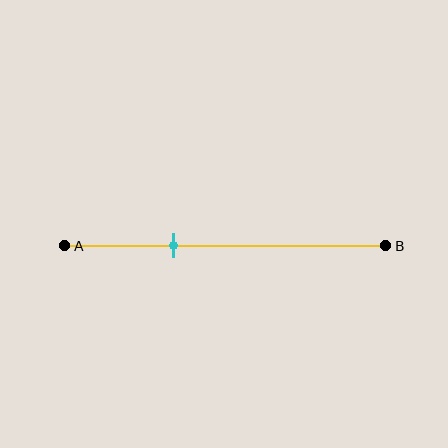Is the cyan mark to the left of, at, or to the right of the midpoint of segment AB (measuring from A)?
The cyan mark is to the left of the midpoint of segment AB.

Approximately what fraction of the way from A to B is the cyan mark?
The cyan mark is approximately 35% of the way from A to B.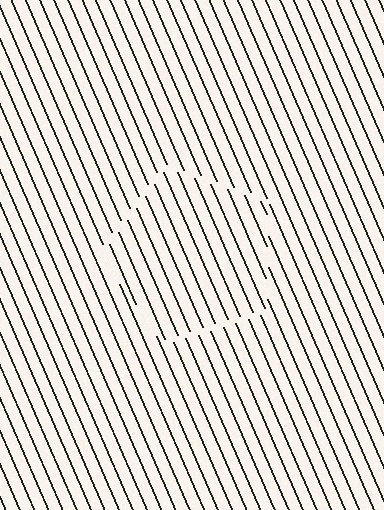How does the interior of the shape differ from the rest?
The interior of the shape contains the same grating, shifted by half a period — the contour is defined by the phase discontinuity where line-ends from the inner and outer gratings abut.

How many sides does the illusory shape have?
5 sides — the line-ends trace a pentagon.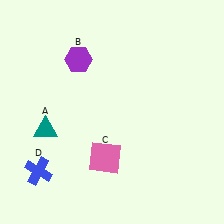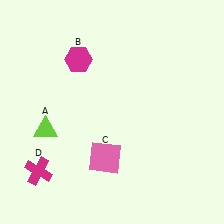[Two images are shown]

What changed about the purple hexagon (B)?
In Image 1, B is purple. In Image 2, it changed to magenta.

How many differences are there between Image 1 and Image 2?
There are 3 differences between the two images.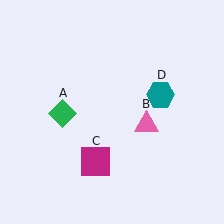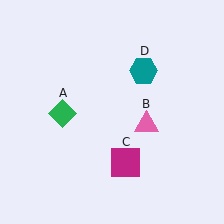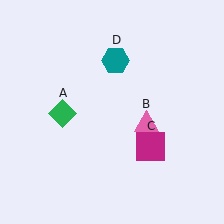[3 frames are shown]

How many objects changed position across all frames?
2 objects changed position: magenta square (object C), teal hexagon (object D).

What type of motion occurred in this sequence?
The magenta square (object C), teal hexagon (object D) rotated counterclockwise around the center of the scene.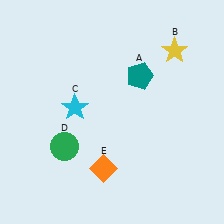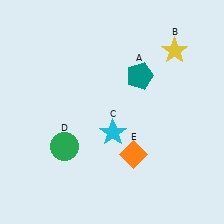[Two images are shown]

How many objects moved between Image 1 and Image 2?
2 objects moved between the two images.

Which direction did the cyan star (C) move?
The cyan star (C) moved right.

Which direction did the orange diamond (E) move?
The orange diamond (E) moved right.